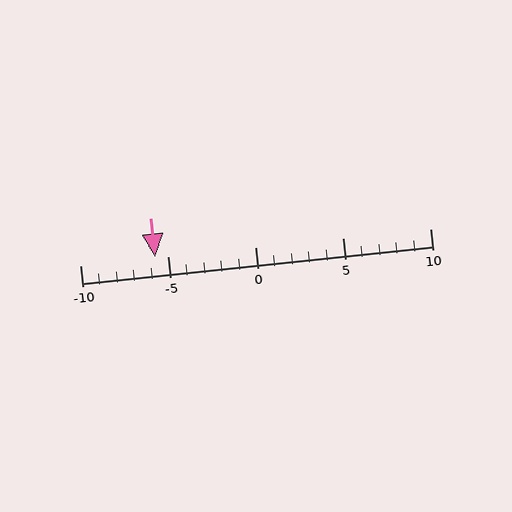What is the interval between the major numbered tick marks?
The major tick marks are spaced 5 units apart.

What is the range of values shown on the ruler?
The ruler shows values from -10 to 10.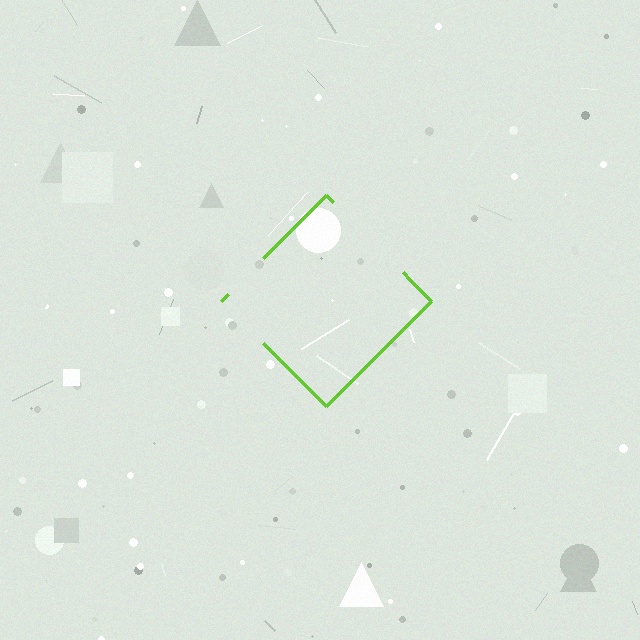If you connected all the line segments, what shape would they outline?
They would outline a diamond.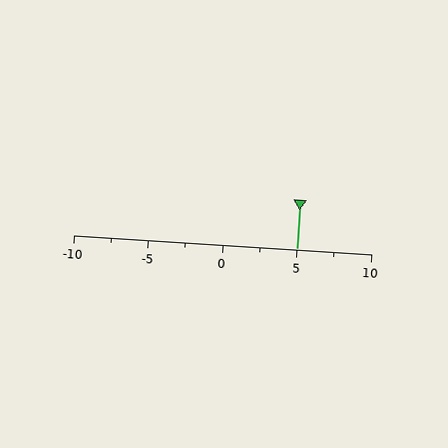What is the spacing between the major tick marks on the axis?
The major ticks are spaced 5 apart.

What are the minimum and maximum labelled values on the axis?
The axis runs from -10 to 10.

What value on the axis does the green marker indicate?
The marker indicates approximately 5.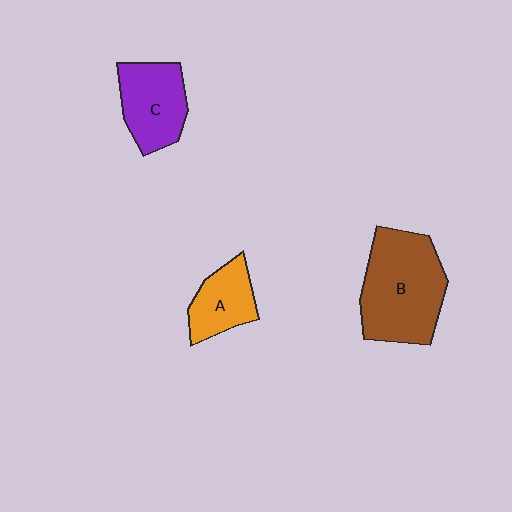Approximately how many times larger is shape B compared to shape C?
Approximately 1.6 times.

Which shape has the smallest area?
Shape A (orange).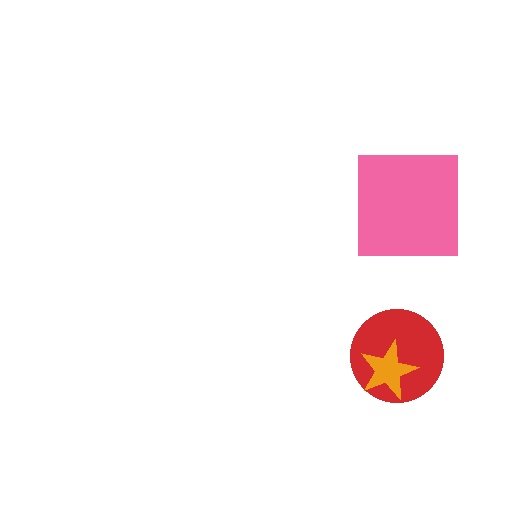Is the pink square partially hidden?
No, no other shape covers it.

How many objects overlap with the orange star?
1 object overlaps with the orange star.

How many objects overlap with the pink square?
0 objects overlap with the pink square.